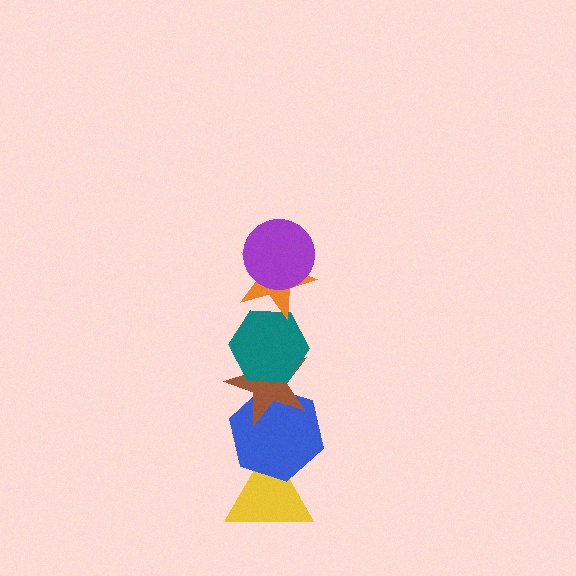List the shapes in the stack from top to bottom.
From top to bottom: the purple circle, the orange star, the teal hexagon, the brown star, the blue hexagon, the yellow triangle.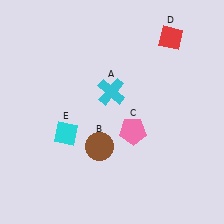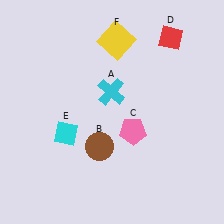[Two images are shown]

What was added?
A yellow square (F) was added in Image 2.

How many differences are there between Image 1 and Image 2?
There is 1 difference between the two images.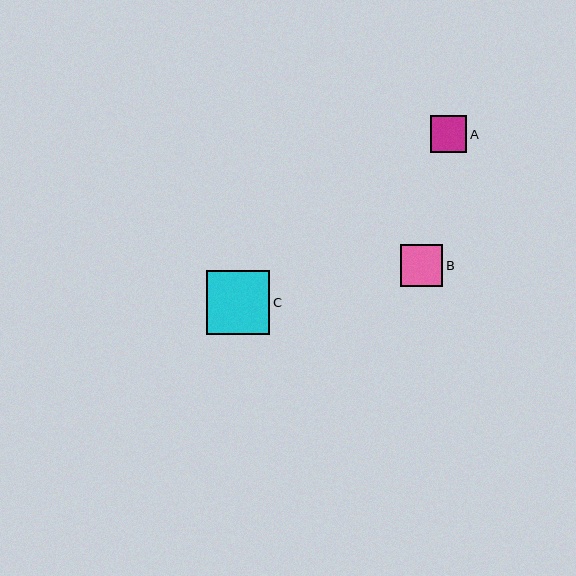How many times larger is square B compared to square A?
Square B is approximately 1.2 times the size of square A.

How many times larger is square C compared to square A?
Square C is approximately 1.7 times the size of square A.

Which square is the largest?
Square C is the largest with a size of approximately 64 pixels.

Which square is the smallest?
Square A is the smallest with a size of approximately 37 pixels.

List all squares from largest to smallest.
From largest to smallest: C, B, A.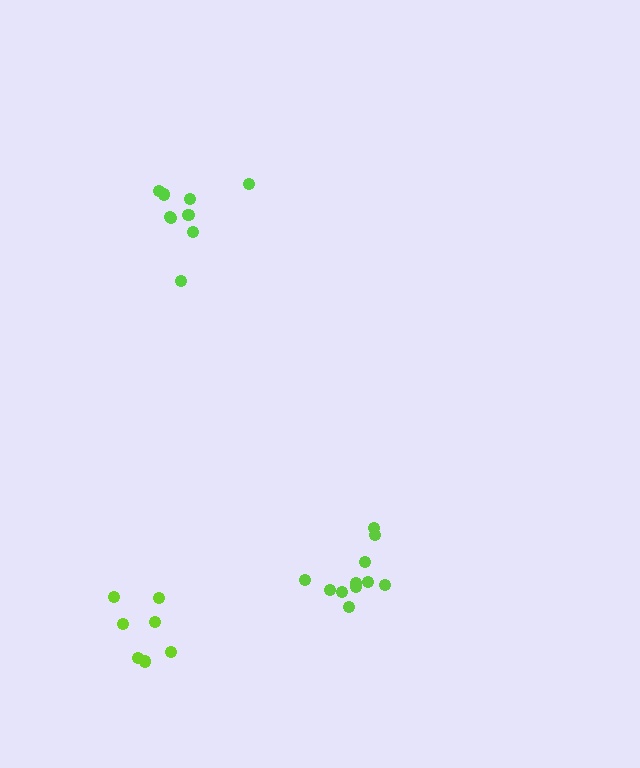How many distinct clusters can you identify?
There are 3 distinct clusters.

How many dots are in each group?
Group 1: 11 dots, Group 2: 9 dots, Group 3: 7 dots (27 total).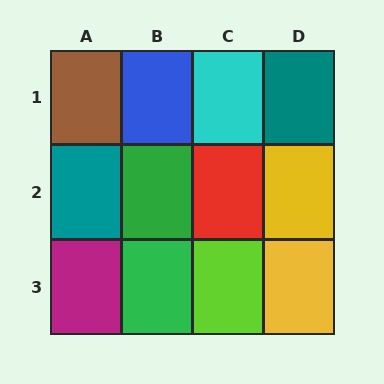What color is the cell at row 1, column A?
Brown.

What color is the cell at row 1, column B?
Blue.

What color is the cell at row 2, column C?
Red.